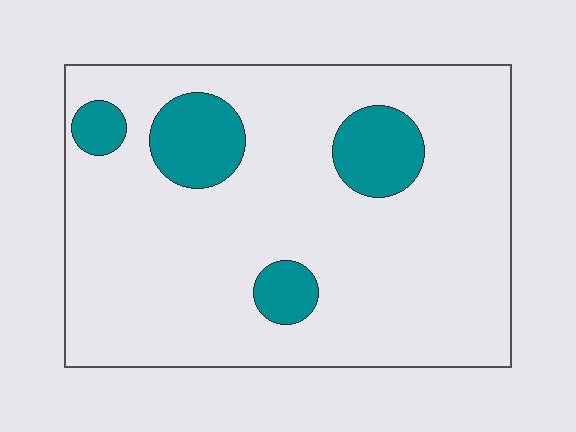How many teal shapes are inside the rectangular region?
4.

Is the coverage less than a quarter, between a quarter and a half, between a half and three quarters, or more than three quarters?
Less than a quarter.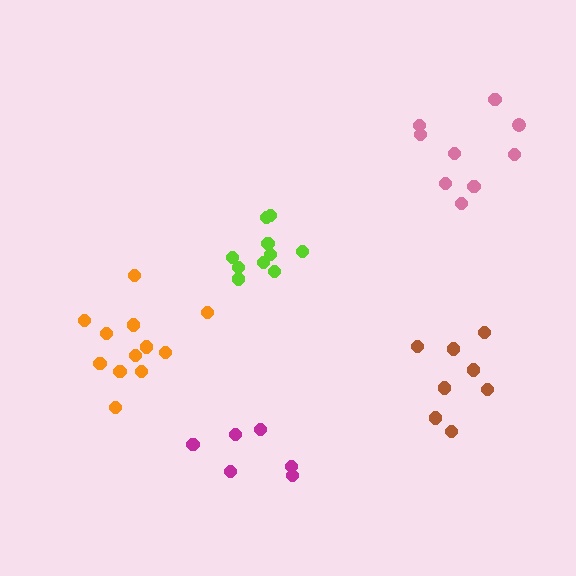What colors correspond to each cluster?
The clusters are colored: lime, orange, magenta, brown, pink.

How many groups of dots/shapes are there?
There are 5 groups.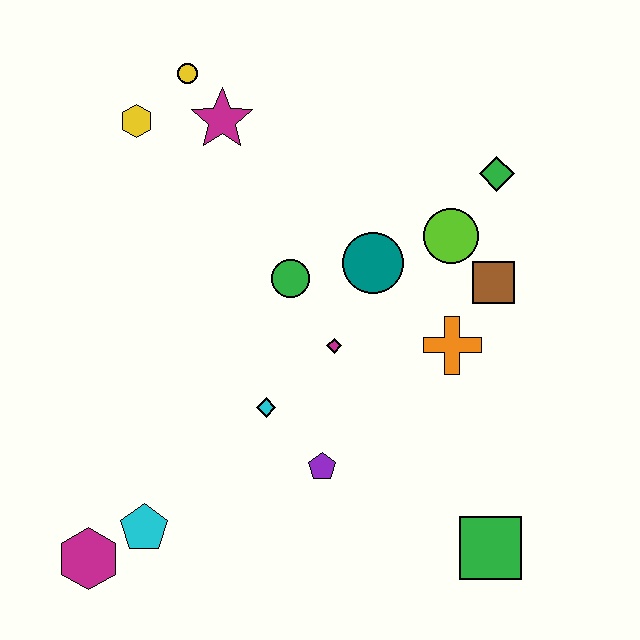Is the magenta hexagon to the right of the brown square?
No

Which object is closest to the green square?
The purple pentagon is closest to the green square.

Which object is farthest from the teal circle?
The magenta hexagon is farthest from the teal circle.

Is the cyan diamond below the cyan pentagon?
No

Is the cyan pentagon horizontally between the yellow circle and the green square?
No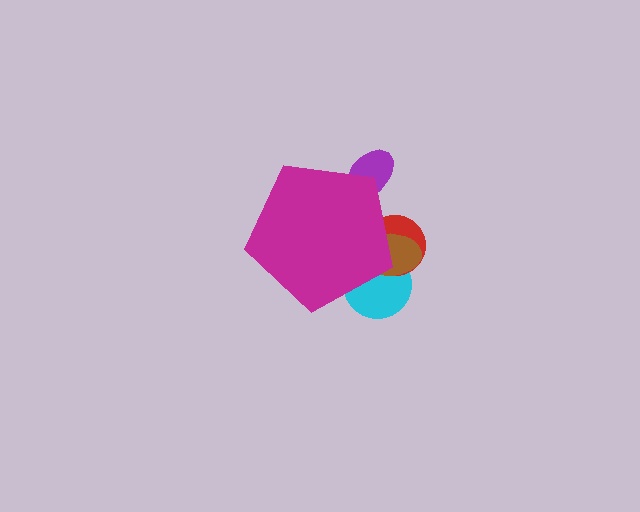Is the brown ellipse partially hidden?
Yes, the brown ellipse is partially hidden behind the magenta pentagon.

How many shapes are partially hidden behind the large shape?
4 shapes are partially hidden.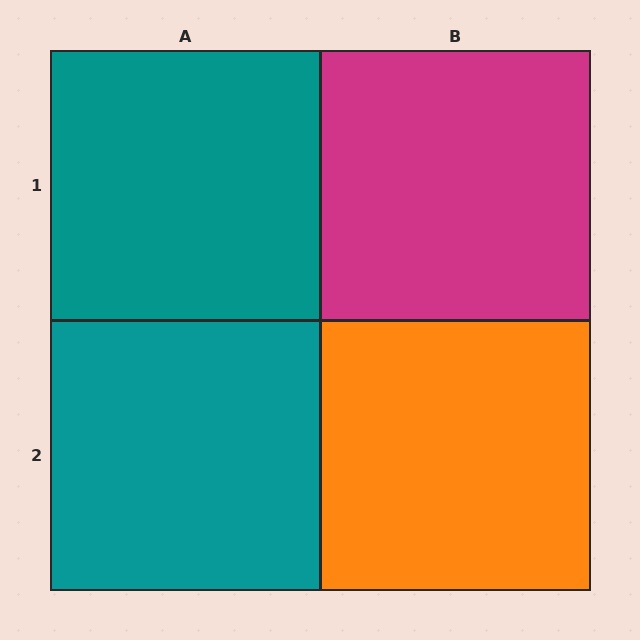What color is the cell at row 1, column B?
Magenta.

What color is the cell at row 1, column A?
Teal.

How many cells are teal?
2 cells are teal.